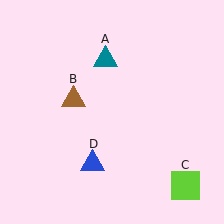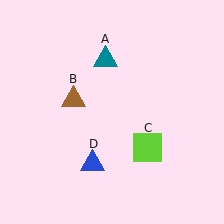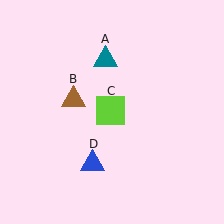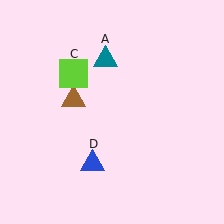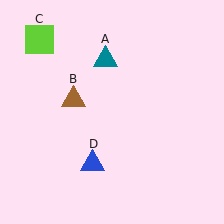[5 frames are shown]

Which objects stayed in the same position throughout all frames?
Teal triangle (object A) and brown triangle (object B) and blue triangle (object D) remained stationary.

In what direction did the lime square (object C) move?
The lime square (object C) moved up and to the left.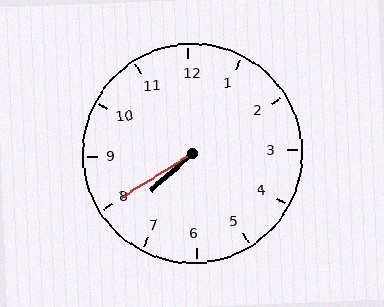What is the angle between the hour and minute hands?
Approximately 10 degrees.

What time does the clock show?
7:40.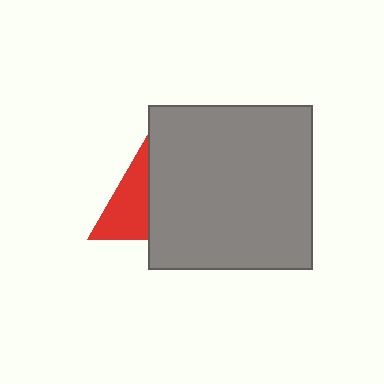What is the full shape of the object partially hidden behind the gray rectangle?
The partially hidden object is a red triangle.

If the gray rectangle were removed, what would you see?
You would see the complete red triangle.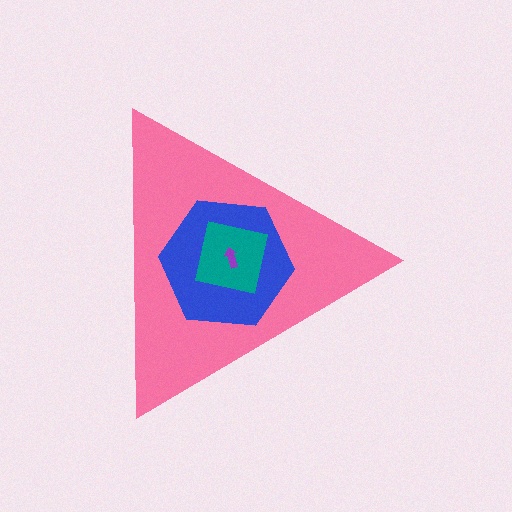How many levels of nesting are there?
4.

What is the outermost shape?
The pink triangle.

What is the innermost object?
The purple arrow.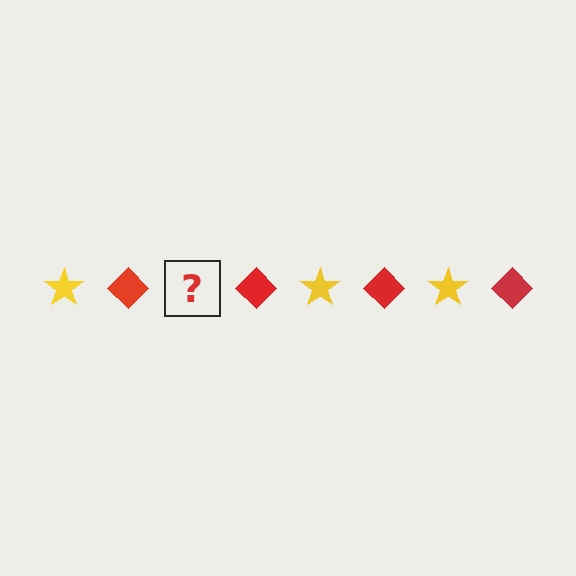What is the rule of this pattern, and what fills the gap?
The rule is that the pattern alternates between yellow star and red diamond. The gap should be filled with a yellow star.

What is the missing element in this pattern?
The missing element is a yellow star.